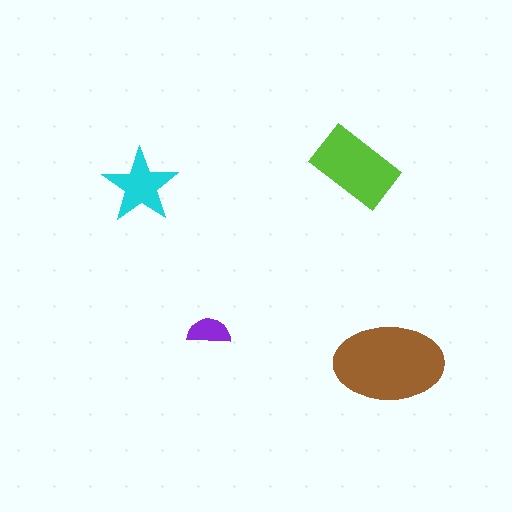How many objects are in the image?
There are 4 objects in the image.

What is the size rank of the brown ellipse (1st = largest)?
1st.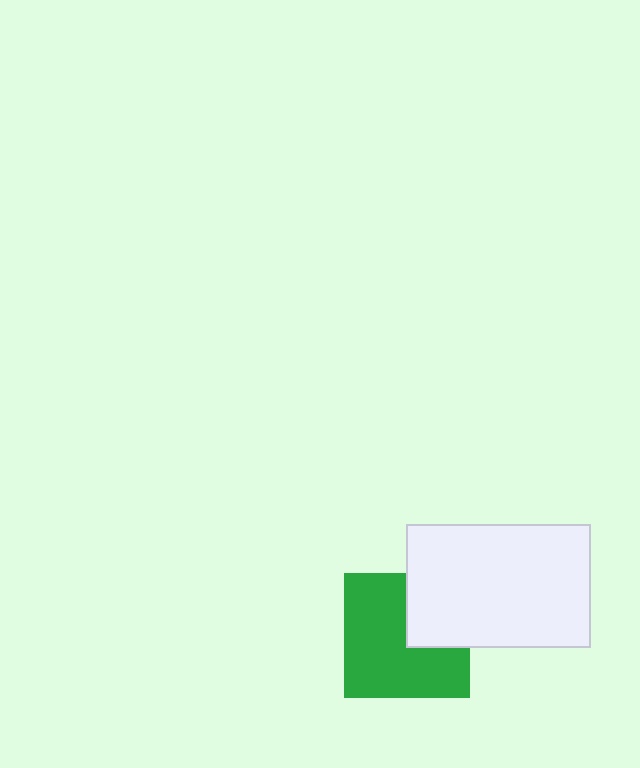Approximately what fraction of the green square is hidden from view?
Roughly 30% of the green square is hidden behind the white rectangle.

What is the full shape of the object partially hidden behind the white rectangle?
The partially hidden object is a green square.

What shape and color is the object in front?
The object in front is a white rectangle.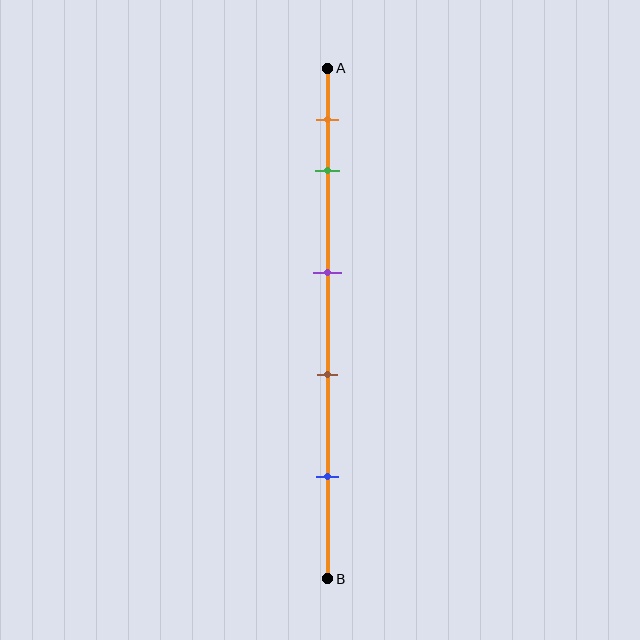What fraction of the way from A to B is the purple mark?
The purple mark is approximately 40% (0.4) of the way from A to B.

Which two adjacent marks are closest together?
The orange and green marks are the closest adjacent pair.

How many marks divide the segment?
There are 5 marks dividing the segment.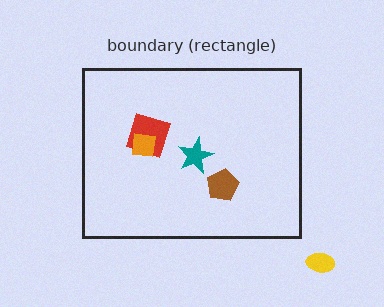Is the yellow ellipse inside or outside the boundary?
Outside.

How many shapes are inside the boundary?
4 inside, 1 outside.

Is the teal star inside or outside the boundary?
Inside.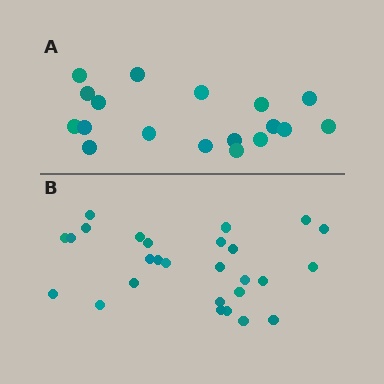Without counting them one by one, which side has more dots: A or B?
Region B (the bottom region) has more dots.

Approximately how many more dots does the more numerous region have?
Region B has roughly 8 or so more dots than region A.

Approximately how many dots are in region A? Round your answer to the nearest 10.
About 20 dots. (The exact count is 18, which rounds to 20.)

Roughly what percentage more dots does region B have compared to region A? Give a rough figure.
About 50% more.